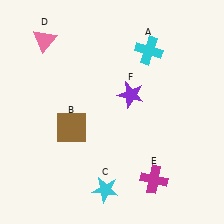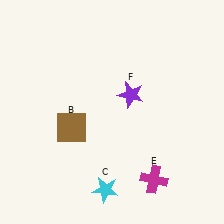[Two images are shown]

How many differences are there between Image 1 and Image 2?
There are 2 differences between the two images.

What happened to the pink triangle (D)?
The pink triangle (D) was removed in Image 2. It was in the top-left area of Image 1.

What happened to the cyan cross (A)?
The cyan cross (A) was removed in Image 2. It was in the top-right area of Image 1.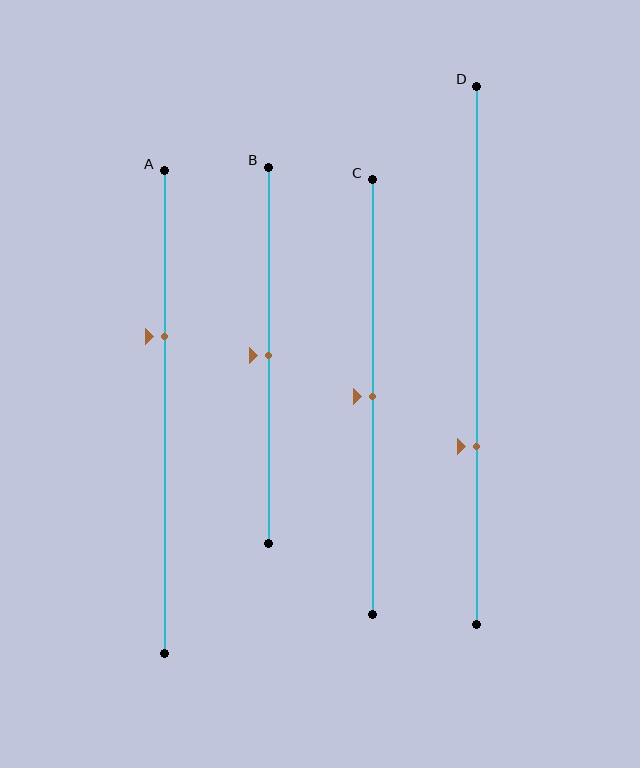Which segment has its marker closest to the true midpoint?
Segment B has its marker closest to the true midpoint.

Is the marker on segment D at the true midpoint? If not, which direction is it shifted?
No, the marker on segment D is shifted downward by about 17% of the segment length.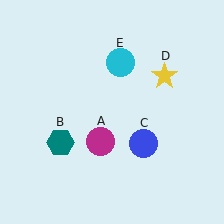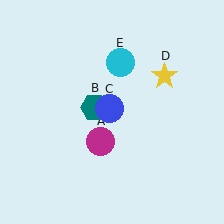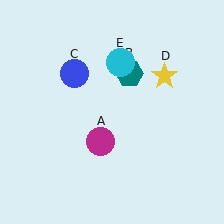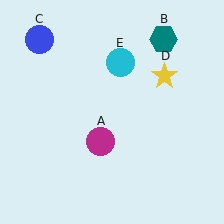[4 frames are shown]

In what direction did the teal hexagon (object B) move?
The teal hexagon (object B) moved up and to the right.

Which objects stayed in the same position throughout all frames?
Magenta circle (object A) and yellow star (object D) and cyan circle (object E) remained stationary.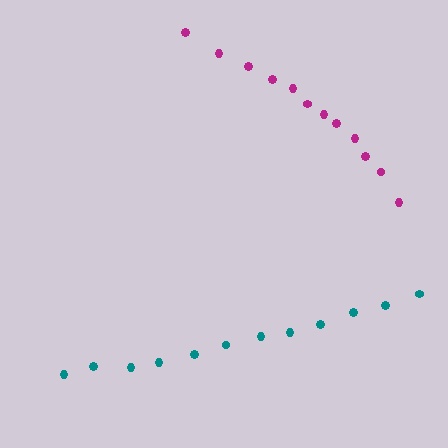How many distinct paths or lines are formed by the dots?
There are 2 distinct paths.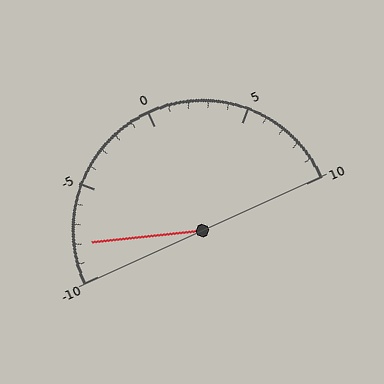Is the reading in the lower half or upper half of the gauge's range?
The reading is in the lower half of the range (-10 to 10).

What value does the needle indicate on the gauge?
The needle indicates approximately -8.